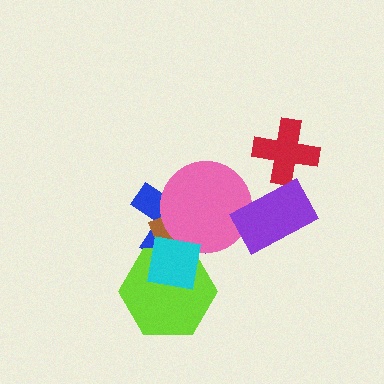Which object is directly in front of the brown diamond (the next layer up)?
The pink circle is directly in front of the brown diamond.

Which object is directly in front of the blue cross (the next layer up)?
The brown diamond is directly in front of the blue cross.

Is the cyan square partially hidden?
No, no other shape covers it.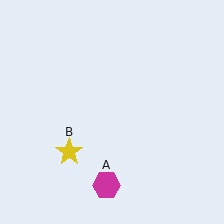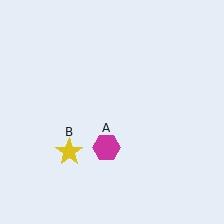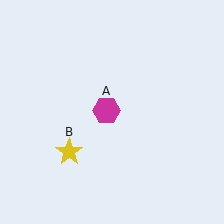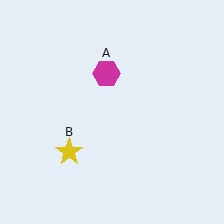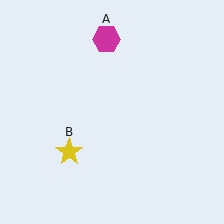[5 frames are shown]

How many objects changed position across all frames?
1 object changed position: magenta hexagon (object A).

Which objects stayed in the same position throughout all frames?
Yellow star (object B) remained stationary.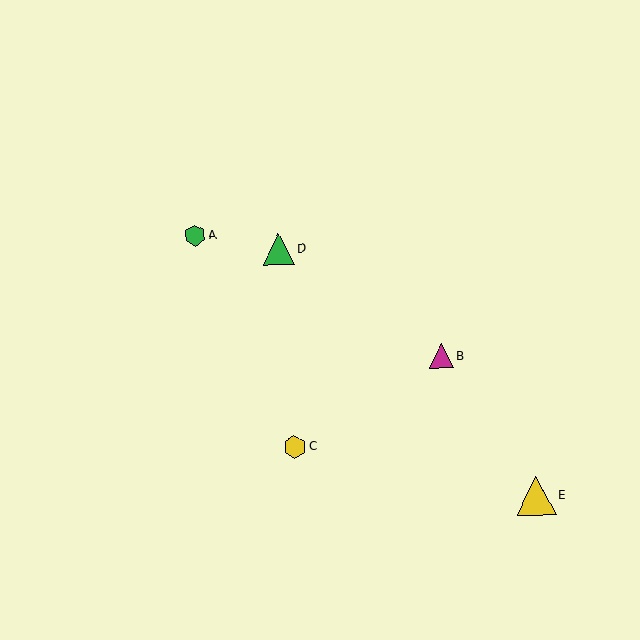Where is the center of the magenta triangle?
The center of the magenta triangle is at (441, 356).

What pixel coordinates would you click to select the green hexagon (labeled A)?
Click at (195, 235) to select the green hexagon A.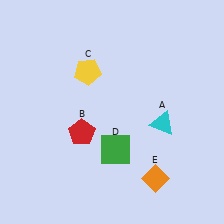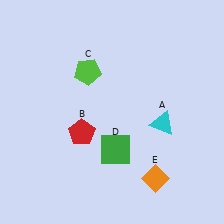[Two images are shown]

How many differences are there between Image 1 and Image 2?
There is 1 difference between the two images.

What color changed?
The pentagon (C) changed from yellow in Image 1 to lime in Image 2.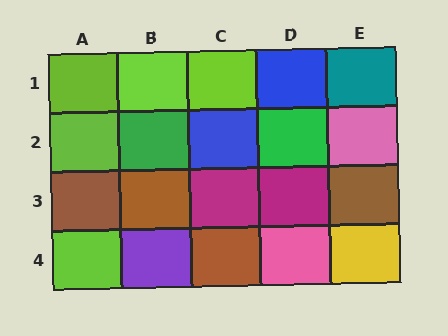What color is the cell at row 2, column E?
Pink.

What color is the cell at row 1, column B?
Lime.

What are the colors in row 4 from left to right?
Lime, purple, brown, pink, yellow.